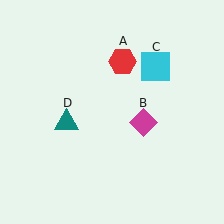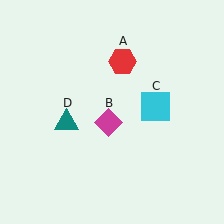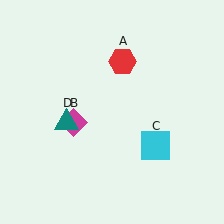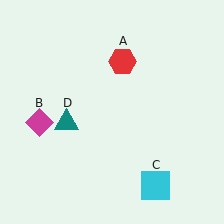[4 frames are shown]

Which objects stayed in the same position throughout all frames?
Red hexagon (object A) and teal triangle (object D) remained stationary.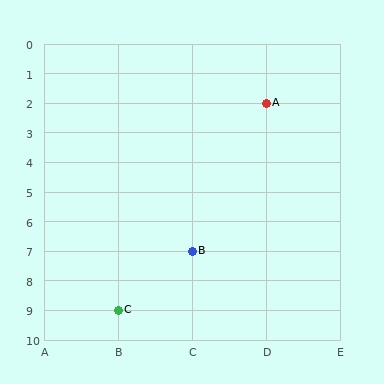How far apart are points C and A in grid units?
Points C and A are 2 columns and 7 rows apart (about 7.3 grid units diagonally).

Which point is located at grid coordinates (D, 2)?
Point A is at (D, 2).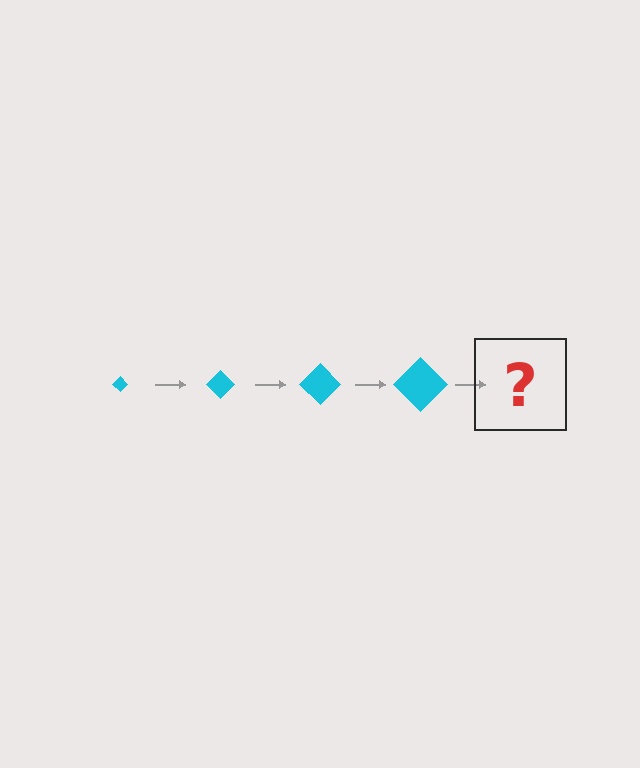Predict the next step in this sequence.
The next step is a cyan diamond, larger than the previous one.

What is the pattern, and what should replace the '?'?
The pattern is that the diamond gets progressively larger each step. The '?' should be a cyan diamond, larger than the previous one.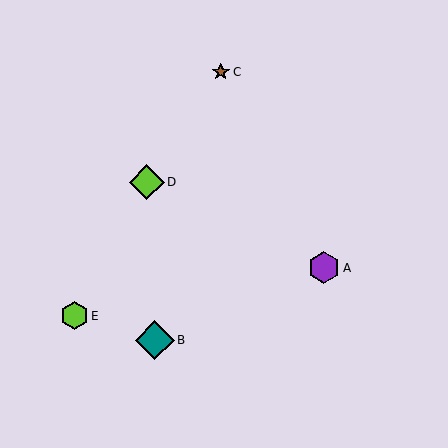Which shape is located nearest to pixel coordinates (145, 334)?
The teal diamond (labeled B) at (155, 340) is nearest to that location.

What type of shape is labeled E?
Shape E is a lime hexagon.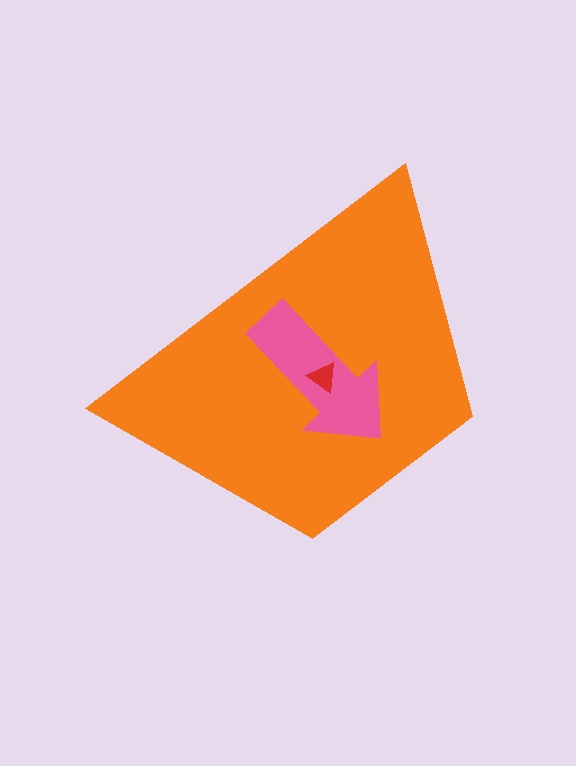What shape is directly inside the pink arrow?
The red triangle.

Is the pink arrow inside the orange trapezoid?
Yes.